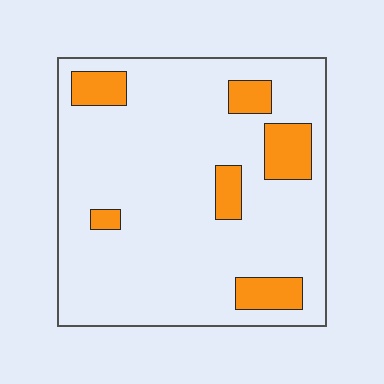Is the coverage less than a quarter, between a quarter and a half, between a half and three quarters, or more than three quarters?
Less than a quarter.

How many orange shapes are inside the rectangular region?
6.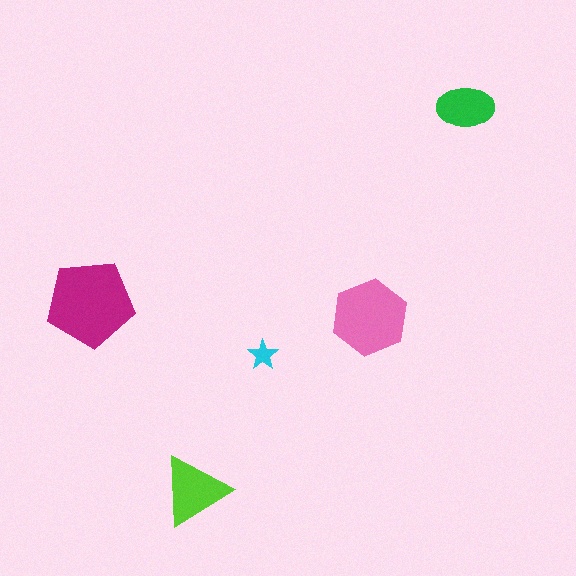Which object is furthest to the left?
The magenta pentagon is leftmost.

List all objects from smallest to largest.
The cyan star, the green ellipse, the lime triangle, the pink hexagon, the magenta pentagon.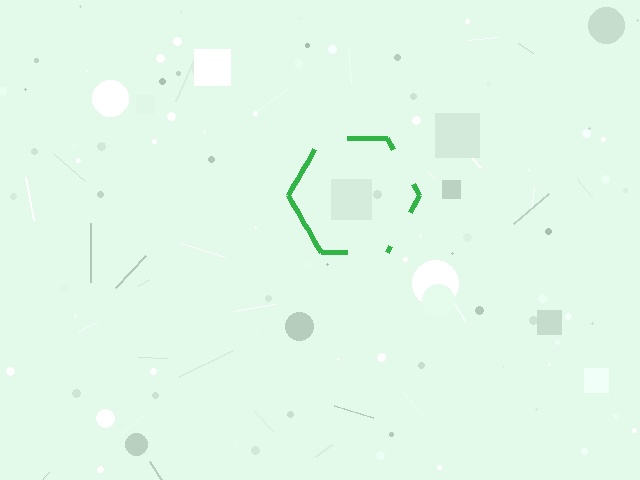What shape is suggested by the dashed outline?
The dashed outline suggests a hexagon.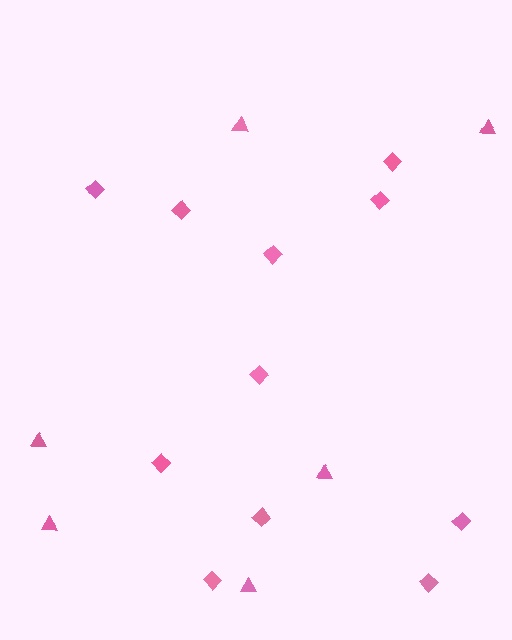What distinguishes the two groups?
There are 2 groups: one group of triangles (6) and one group of diamonds (11).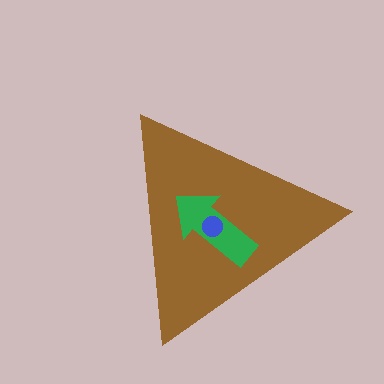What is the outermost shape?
The brown triangle.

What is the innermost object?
The blue circle.